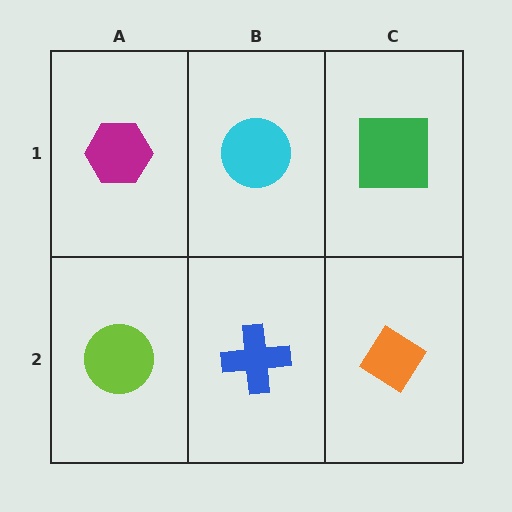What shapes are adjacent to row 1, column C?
An orange diamond (row 2, column C), a cyan circle (row 1, column B).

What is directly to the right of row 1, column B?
A green square.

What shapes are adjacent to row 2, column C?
A green square (row 1, column C), a blue cross (row 2, column B).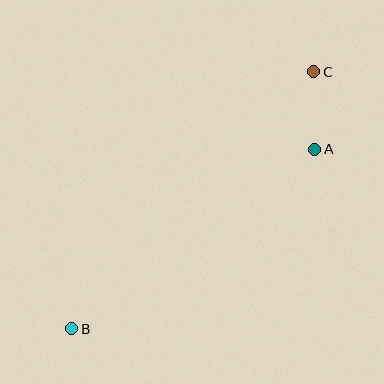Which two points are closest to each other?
Points A and C are closest to each other.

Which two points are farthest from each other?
Points B and C are farthest from each other.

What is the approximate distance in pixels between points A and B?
The distance between A and B is approximately 302 pixels.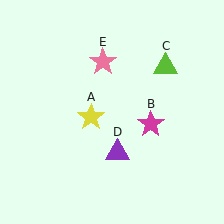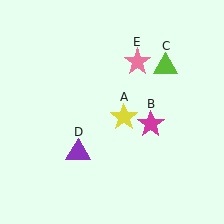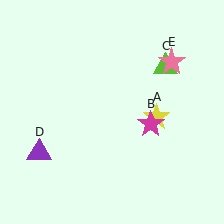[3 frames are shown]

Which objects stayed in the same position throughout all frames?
Magenta star (object B) and lime triangle (object C) remained stationary.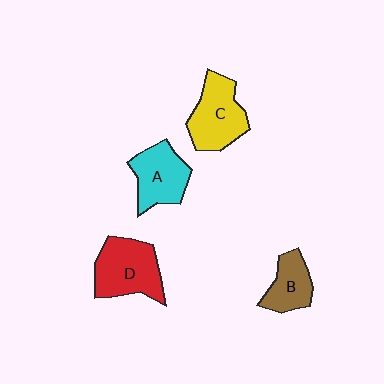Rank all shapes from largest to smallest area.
From largest to smallest: D (red), C (yellow), A (cyan), B (brown).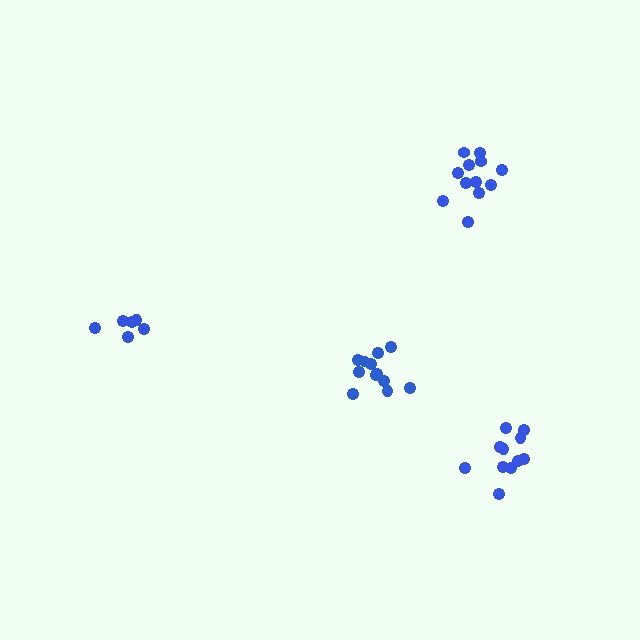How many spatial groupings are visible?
There are 4 spatial groupings.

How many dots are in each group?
Group 1: 12 dots, Group 2: 12 dots, Group 3: 11 dots, Group 4: 6 dots (41 total).